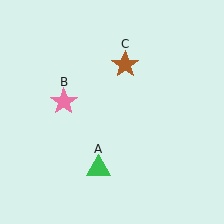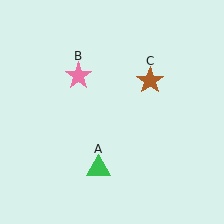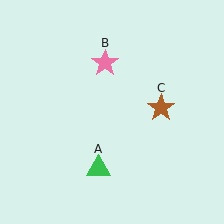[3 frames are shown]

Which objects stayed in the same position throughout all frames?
Green triangle (object A) remained stationary.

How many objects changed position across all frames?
2 objects changed position: pink star (object B), brown star (object C).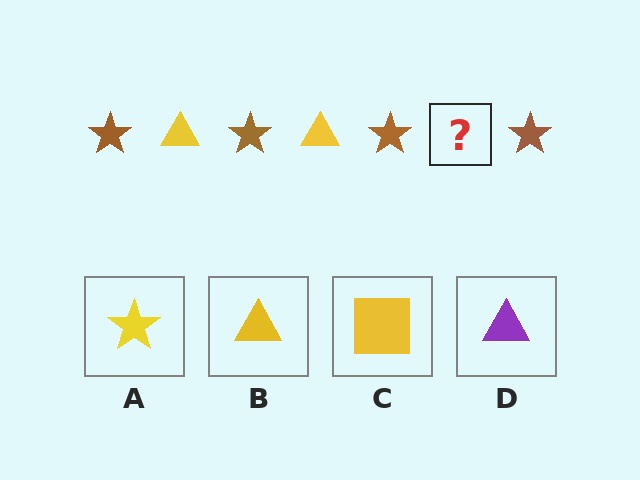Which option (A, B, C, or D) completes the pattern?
B.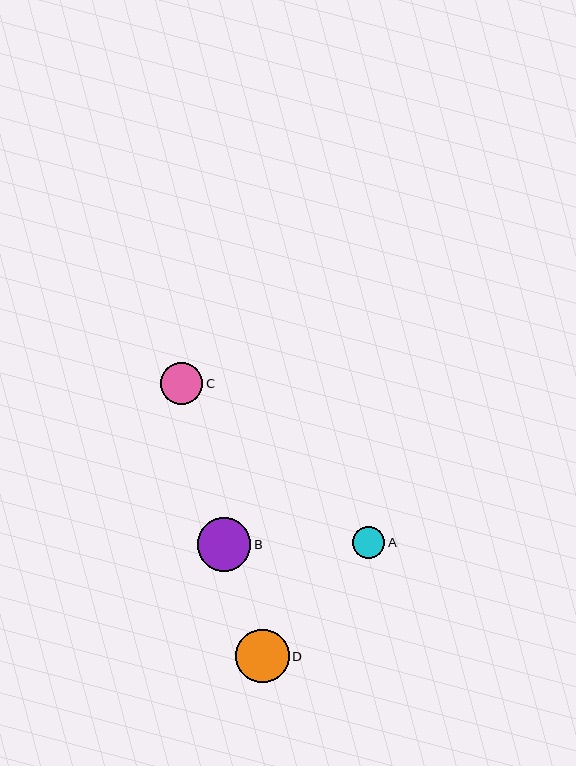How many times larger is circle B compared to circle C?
Circle B is approximately 1.3 times the size of circle C.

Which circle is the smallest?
Circle A is the smallest with a size of approximately 32 pixels.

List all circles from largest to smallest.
From largest to smallest: B, D, C, A.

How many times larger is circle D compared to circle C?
Circle D is approximately 1.3 times the size of circle C.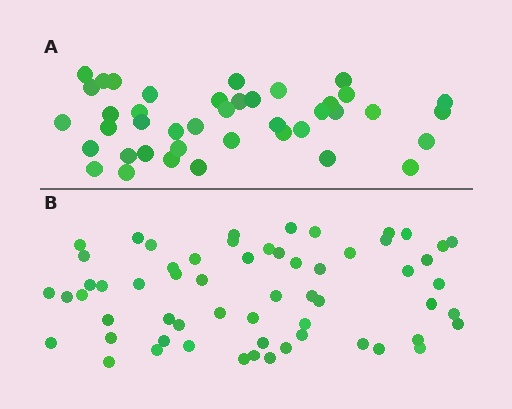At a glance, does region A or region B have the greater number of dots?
Region B (the bottom region) has more dots.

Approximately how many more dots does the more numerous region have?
Region B has approximately 20 more dots than region A.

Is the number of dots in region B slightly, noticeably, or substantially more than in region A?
Region B has substantially more. The ratio is roughly 1.5 to 1.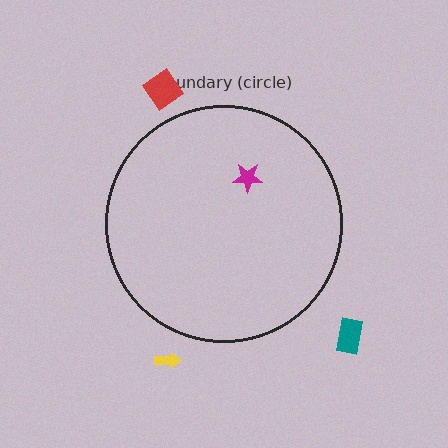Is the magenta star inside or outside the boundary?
Inside.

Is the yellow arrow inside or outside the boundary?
Outside.